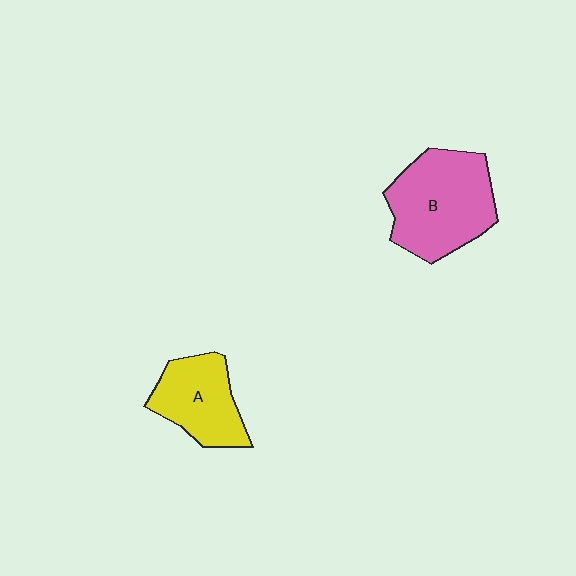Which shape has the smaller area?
Shape A (yellow).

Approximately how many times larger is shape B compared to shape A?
Approximately 1.5 times.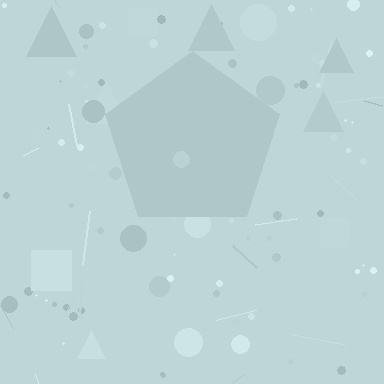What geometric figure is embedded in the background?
A pentagon is embedded in the background.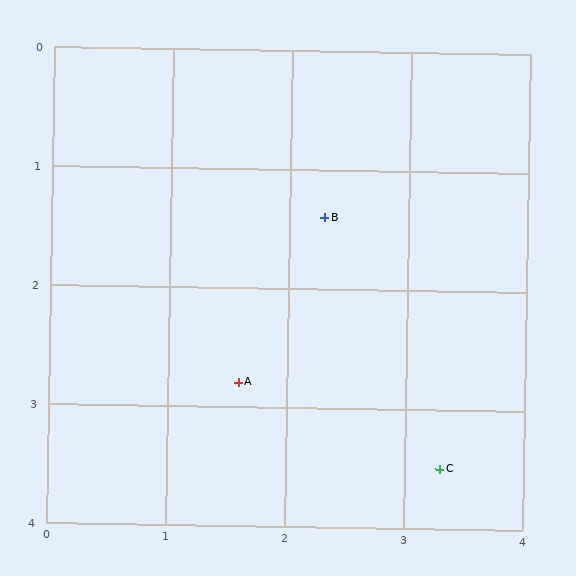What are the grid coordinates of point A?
Point A is at approximately (1.6, 2.8).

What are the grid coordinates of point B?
Point B is at approximately (2.3, 1.4).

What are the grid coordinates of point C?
Point C is at approximately (3.3, 3.5).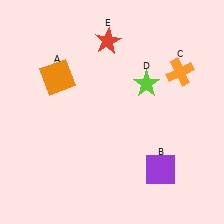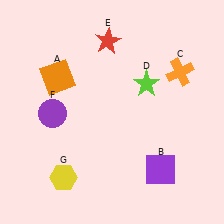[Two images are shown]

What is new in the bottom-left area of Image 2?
A yellow hexagon (G) was added in the bottom-left area of Image 2.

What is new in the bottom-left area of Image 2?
A purple circle (F) was added in the bottom-left area of Image 2.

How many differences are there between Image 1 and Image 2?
There are 2 differences between the two images.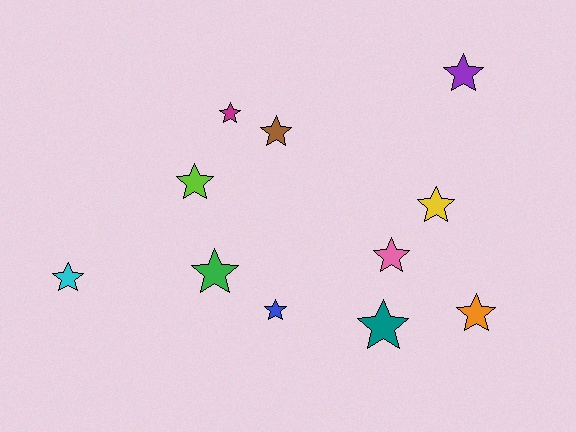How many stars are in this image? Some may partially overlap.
There are 11 stars.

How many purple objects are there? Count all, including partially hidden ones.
There is 1 purple object.